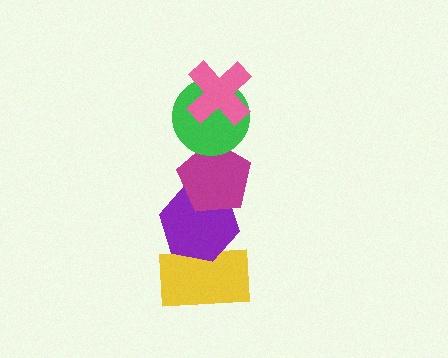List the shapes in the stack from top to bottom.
From top to bottom: the pink cross, the green circle, the magenta pentagon, the purple hexagon, the yellow rectangle.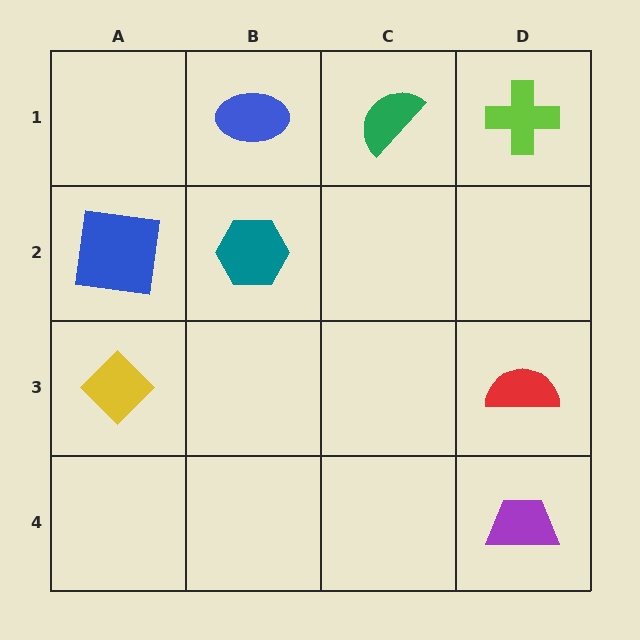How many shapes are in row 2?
2 shapes.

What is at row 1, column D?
A lime cross.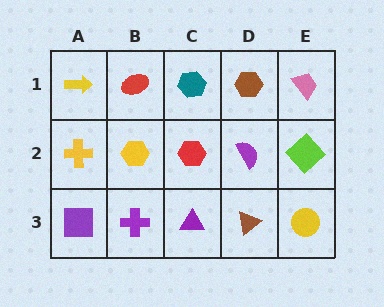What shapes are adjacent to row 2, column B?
A red ellipse (row 1, column B), a purple cross (row 3, column B), a yellow cross (row 2, column A), a red hexagon (row 2, column C).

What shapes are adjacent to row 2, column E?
A pink trapezoid (row 1, column E), a yellow circle (row 3, column E), a purple semicircle (row 2, column D).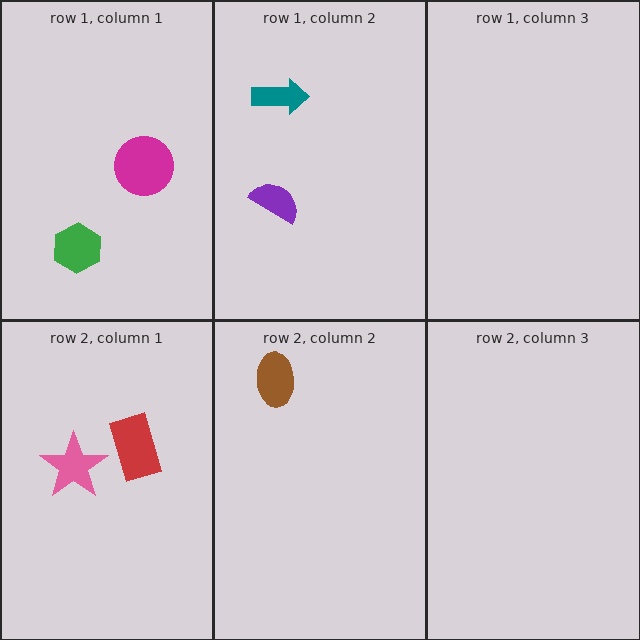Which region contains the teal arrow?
The row 1, column 2 region.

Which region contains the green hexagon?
The row 1, column 1 region.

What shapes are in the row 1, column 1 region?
The green hexagon, the magenta circle.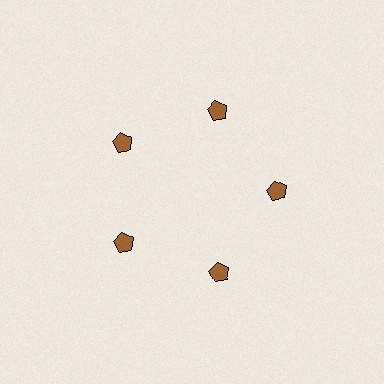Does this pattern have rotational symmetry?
Yes, this pattern has 5-fold rotational symmetry. It looks the same after rotating 72 degrees around the center.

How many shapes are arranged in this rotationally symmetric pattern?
There are 5 shapes, arranged in 5 groups of 1.